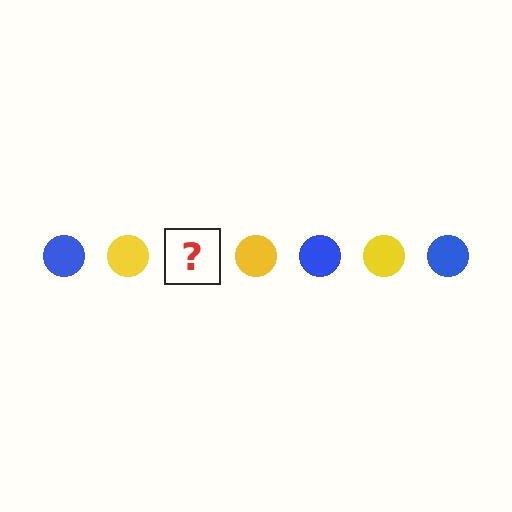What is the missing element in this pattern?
The missing element is a blue circle.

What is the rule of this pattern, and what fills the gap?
The rule is that the pattern cycles through blue, yellow circles. The gap should be filled with a blue circle.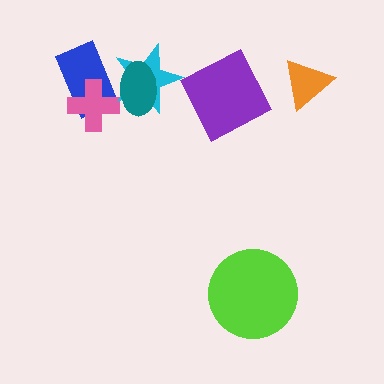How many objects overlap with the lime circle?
0 objects overlap with the lime circle.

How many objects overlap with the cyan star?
2 objects overlap with the cyan star.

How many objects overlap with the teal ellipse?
3 objects overlap with the teal ellipse.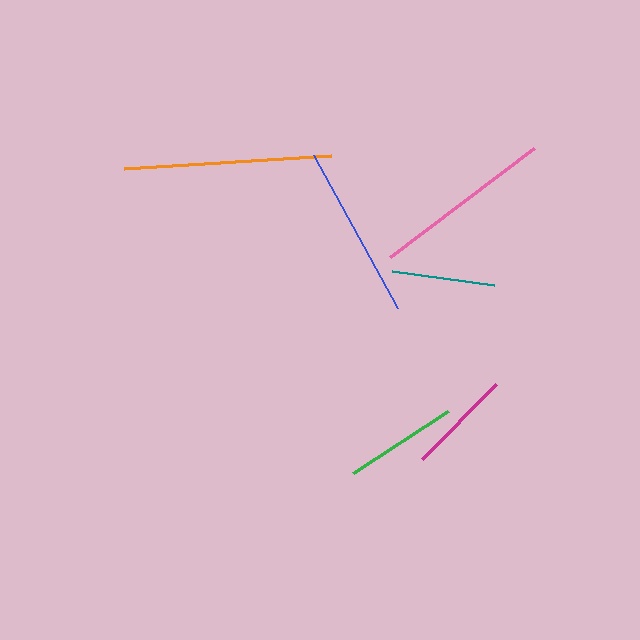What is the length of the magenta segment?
The magenta segment is approximately 105 pixels long.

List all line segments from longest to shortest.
From longest to shortest: orange, pink, blue, green, magenta, teal.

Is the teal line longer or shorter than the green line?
The green line is longer than the teal line.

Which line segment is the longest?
The orange line is the longest at approximately 207 pixels.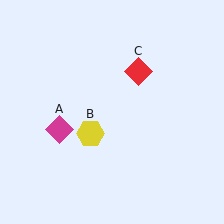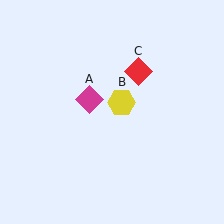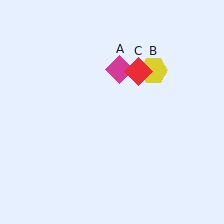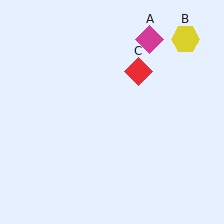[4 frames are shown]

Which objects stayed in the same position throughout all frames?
Red diamond (object C) remained stationary.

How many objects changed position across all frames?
2 objects changed position: magenta diamond (object A), yellow hexagon (object B).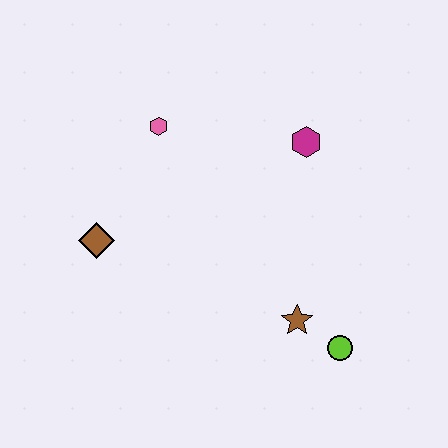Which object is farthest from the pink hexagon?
The lime circle is farthest from the pink hexagon.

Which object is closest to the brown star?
The lime circle is closest to the brown star.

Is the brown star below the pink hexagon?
Yes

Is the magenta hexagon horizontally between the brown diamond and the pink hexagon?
No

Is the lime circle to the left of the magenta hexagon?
No